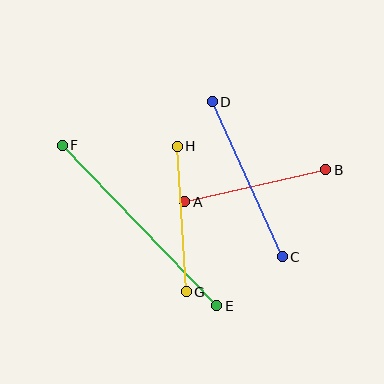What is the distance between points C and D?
The distance is approximately 170 pixels.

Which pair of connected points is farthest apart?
Points E and F are farthest apart.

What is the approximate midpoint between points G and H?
The midpoint is at approximately (182, 219) pixels.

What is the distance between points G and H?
The distance is approximately 146 pixels.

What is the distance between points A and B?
The distance is approximately 145 pixels.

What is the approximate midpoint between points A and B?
The midpoint is at approximately (255, 186) pixels.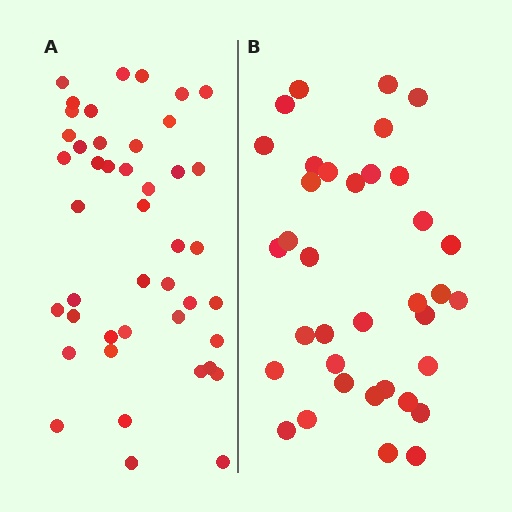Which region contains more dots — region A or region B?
Region A (the left region) has more dots.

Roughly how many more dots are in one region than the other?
Region A has roughly 8 or so more dots than region B.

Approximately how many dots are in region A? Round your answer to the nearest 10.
About 40 dots. (The exact count is 44, which rounds to 40.)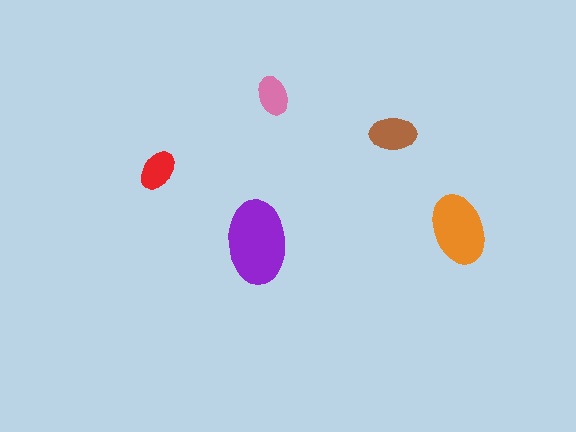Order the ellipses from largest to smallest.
the purple one, the orange one, the brown one, the red one, the pink one.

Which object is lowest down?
The purple ellipse is bottommost.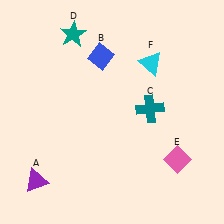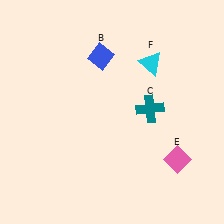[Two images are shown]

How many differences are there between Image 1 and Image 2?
There are 2 differences between the two images.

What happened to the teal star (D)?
The teal star (D) was removed in Image 2. It was in the top-left area of Image 1.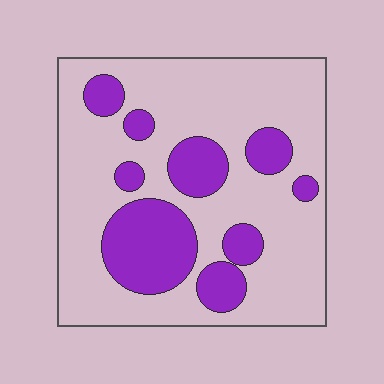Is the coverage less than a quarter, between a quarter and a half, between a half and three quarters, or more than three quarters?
Between a quarter and a half.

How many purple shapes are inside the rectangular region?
9.